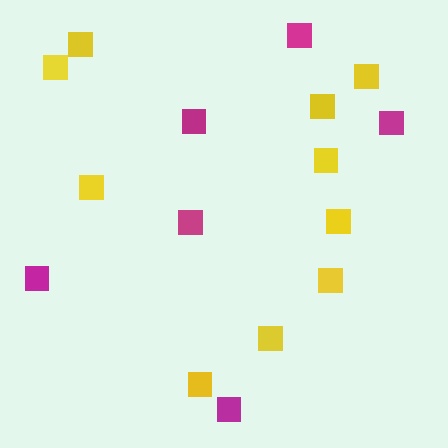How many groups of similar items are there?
There are 2 groups: one group of magenta squares (6) and one group of yellow squares (10).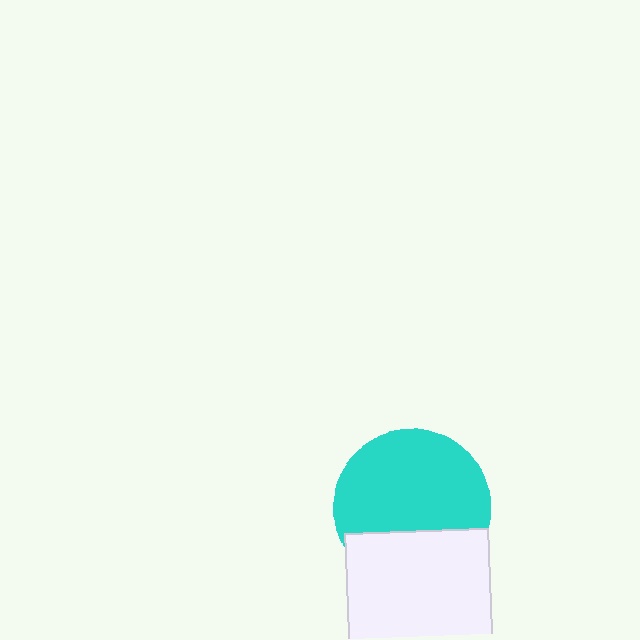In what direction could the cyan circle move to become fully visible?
The cyan circle could move up. That would shift it out from behind the white rectangle entirely.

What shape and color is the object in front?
The object in front is a white rectangle.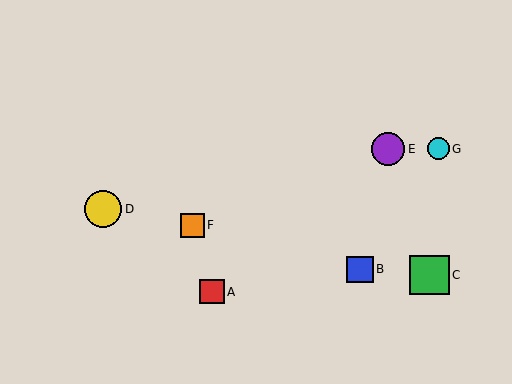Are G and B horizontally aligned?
No, G is at y≈149 and B is at y≈269.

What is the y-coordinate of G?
Object G is at y≈149.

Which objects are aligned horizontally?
Objects E, G are aligned horizontally.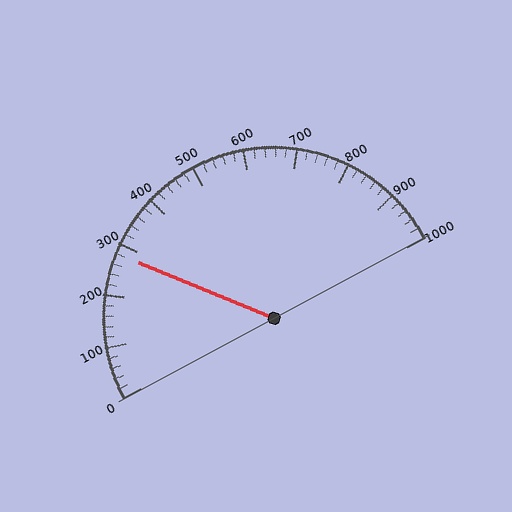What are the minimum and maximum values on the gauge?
The gauge ranges from 0 to 1000.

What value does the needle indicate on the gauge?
The needle indicates approximately 280.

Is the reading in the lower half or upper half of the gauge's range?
The reading is in the lower half of the range (0 to 1000).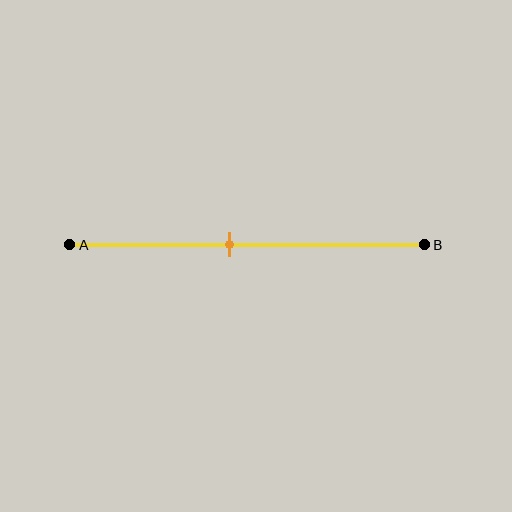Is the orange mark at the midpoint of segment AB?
No, the mark is at about 45% from A, not at the 50% midpoint.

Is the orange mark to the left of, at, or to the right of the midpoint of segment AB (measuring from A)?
The orange mark is to the left of the midpoint of segment AB.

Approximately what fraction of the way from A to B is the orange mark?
The orange mark is approximately 45% of the way from A to B.